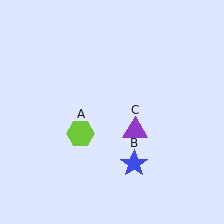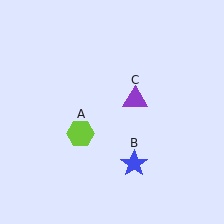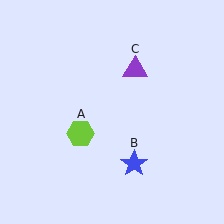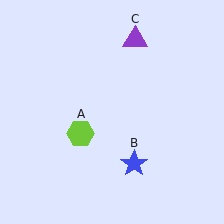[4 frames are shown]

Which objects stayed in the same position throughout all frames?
Lime hexagon (object A) and blue star (object B) remained stationary.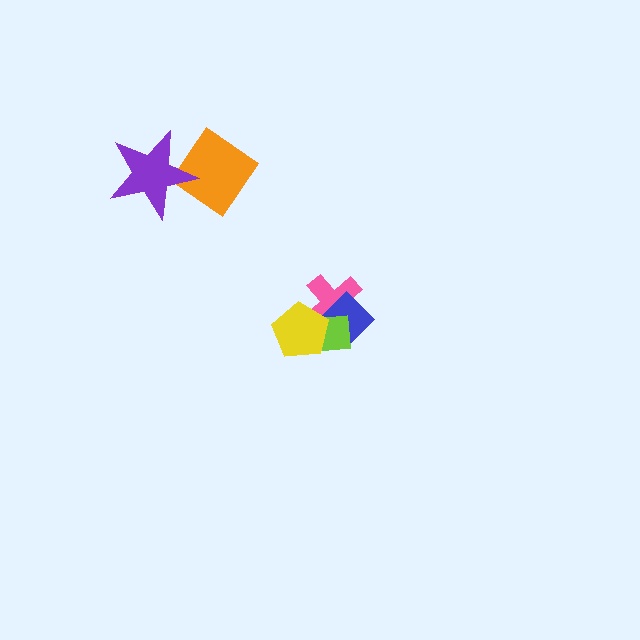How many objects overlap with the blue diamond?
3 objects overlap with the blue diamond.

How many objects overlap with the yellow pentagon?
3 objects overlap with the yellow pentagon.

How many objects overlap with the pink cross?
3 objects overlap with the pink cross.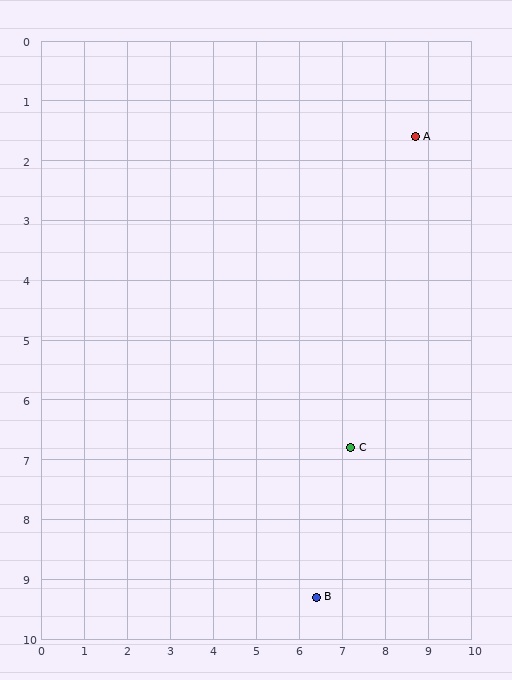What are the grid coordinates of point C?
Point C is at approximately (7.2, 6.8).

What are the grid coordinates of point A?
Point A is at approximately (8.7, 1.6).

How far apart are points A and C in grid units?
Points A and C are about 5.4 grid units apart.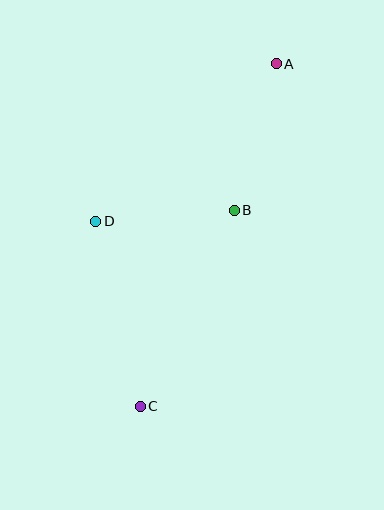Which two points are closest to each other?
Points B and D are closest to each other.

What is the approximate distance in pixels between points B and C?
The distance between B and C is approximately 217 pixels.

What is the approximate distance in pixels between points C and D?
The distance between C and D is approximately 190 pixels.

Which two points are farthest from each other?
Points A and C are farthest from each other.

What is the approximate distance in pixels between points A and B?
The distance between A and B is approximately 152 pixels.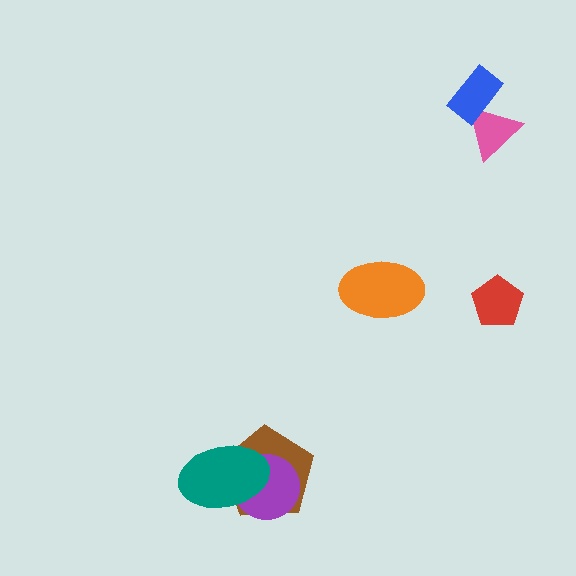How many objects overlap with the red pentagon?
0 objects overlap with the red pentagon.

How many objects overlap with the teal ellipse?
2 objects overlap with the teal ellipse.